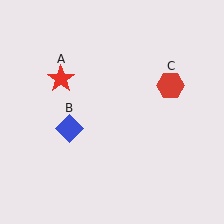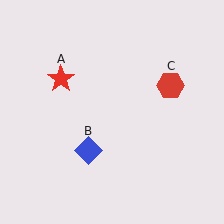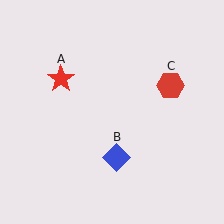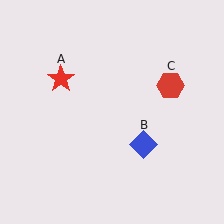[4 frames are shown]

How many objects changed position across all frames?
1 object changed position: blue diamond (object B).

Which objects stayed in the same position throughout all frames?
Red star (object A) and red hexagon (object C) remained stationary.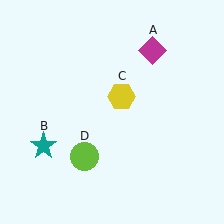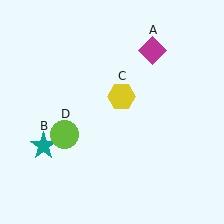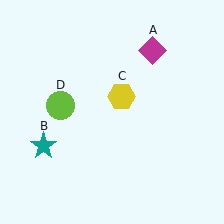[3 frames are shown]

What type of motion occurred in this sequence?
The lime circle (object D) rotated clockwise around the center of the scene.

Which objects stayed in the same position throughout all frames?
Magenta diamond (object A) and teal star (object B) and yellow hexagon (object C) remained stationary.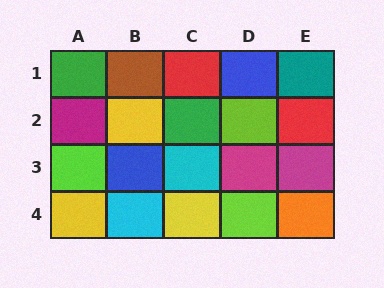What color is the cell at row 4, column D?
Lime.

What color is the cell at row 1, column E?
Teal.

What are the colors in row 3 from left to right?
Lime, blue, cyan, magenta, magenta.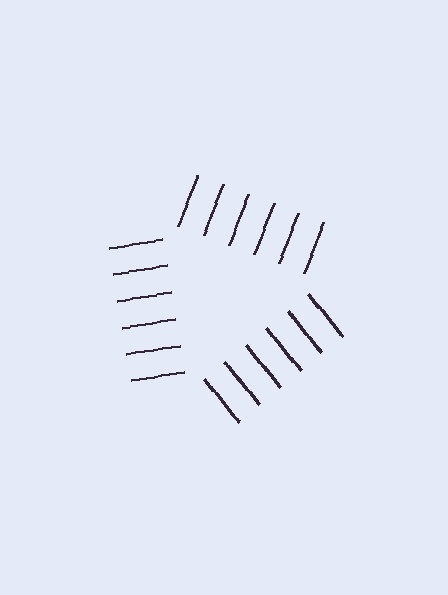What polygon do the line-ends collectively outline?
An illusory triangle — the line segments terminate on its edges but no continuous stroke is drawn.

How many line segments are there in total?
18 — 6 along each of the 3 edges.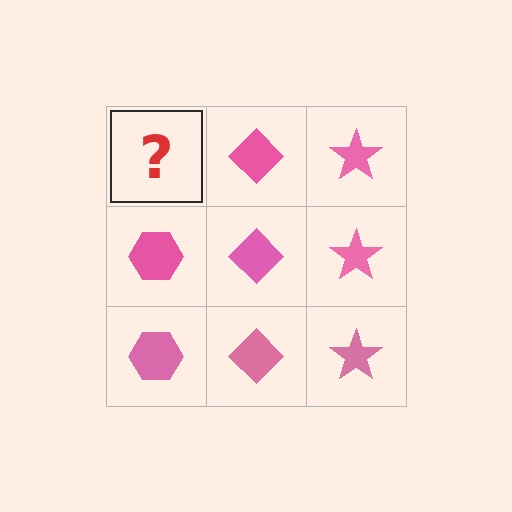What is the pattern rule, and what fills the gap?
The rule is that each column has a consistent shape. The gap should be filled with a pink hexagon.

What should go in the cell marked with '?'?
The missing cell should contain a pink hexagon.